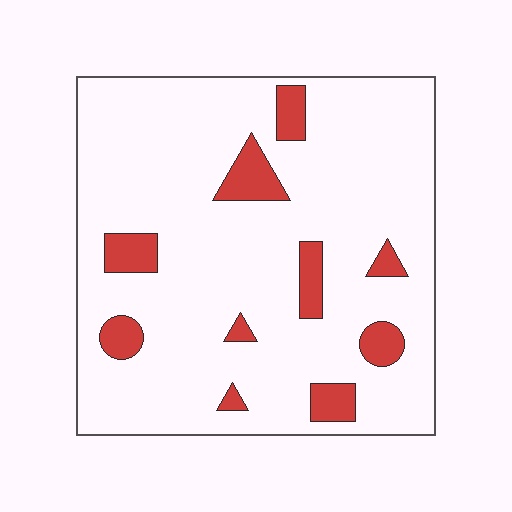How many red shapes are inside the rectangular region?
10.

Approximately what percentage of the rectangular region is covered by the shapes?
Approximately 10%.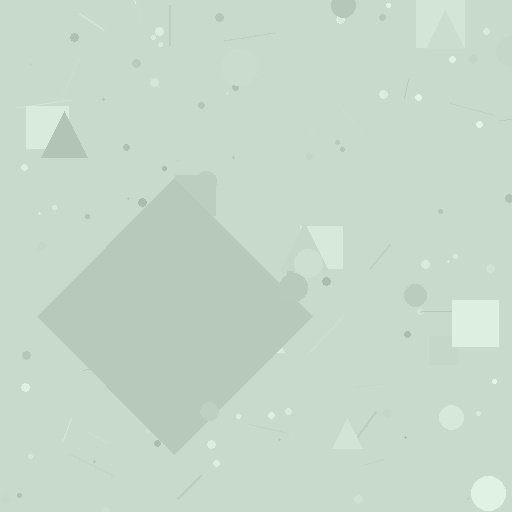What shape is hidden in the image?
A diamond is hidden in the image.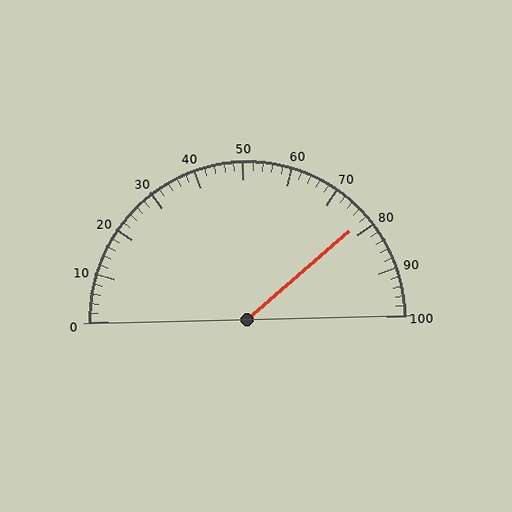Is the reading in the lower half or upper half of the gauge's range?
The reading is in the upper half of the range (0 to 100).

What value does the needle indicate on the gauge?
The needle indicates approximately 78.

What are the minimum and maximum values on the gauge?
The gauge ranges from 0 to 100.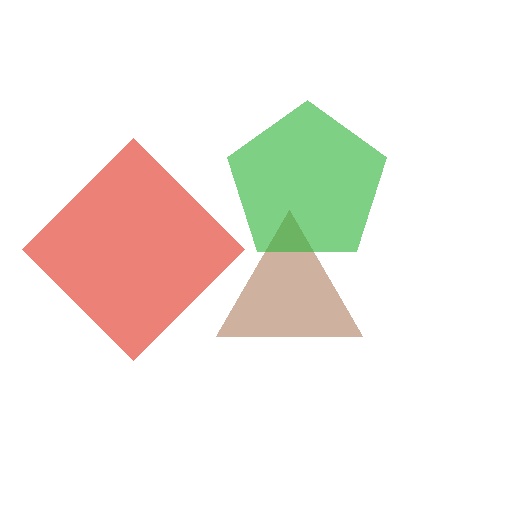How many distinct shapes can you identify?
There are 3 distinct shapes: a brown triangle, a red diamond, a green pentagon.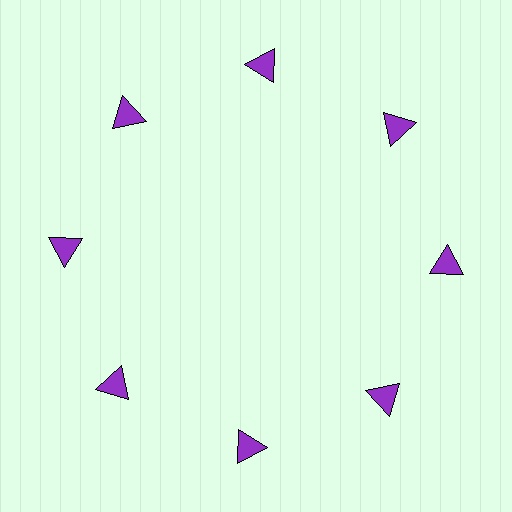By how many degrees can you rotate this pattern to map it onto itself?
The pattern maps onto itself every 45 degrees of rotation.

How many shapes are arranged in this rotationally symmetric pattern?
There are 8 shapes, arranged in 8 groups of 1.